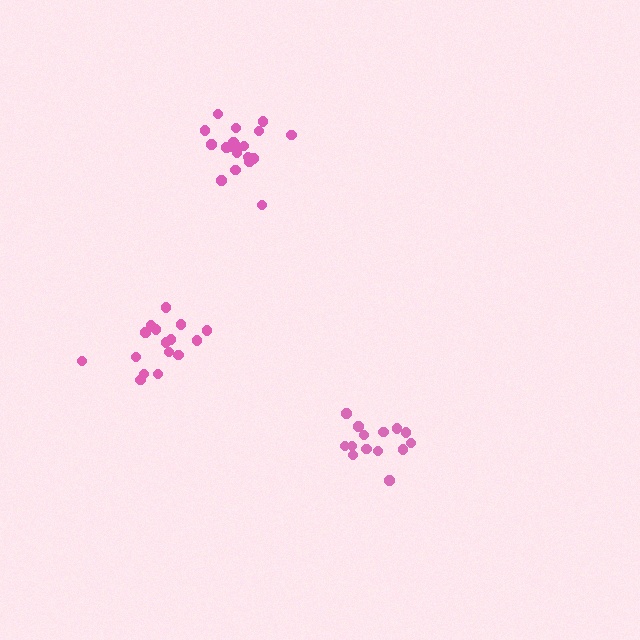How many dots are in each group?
Group 1: 14 dots, Group 2: 19 dots, Group 3: 16 dots (49 total).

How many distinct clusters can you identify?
There are 3 distinct clusters.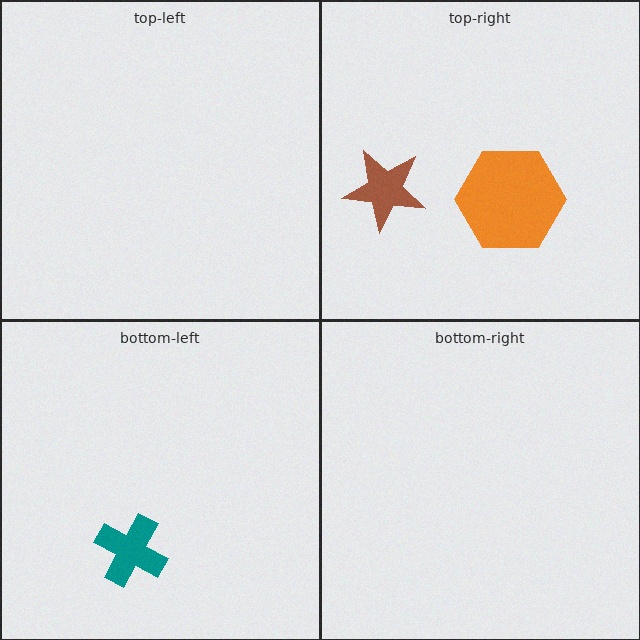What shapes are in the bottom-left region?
The teal cross.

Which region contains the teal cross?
The bottom-left region.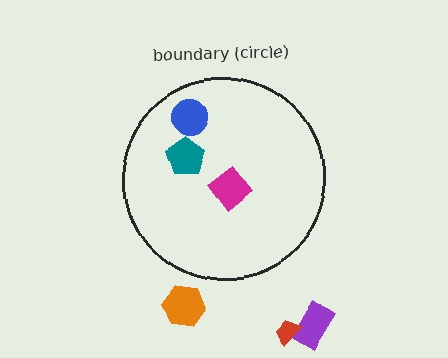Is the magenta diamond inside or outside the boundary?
Inside.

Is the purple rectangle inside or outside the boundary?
Outside.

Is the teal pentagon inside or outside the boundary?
Inside.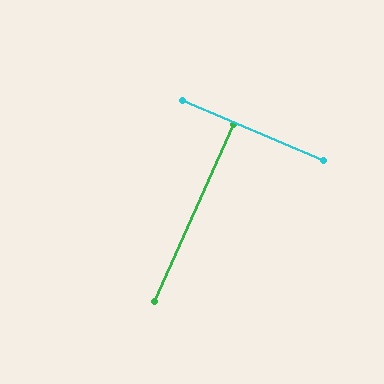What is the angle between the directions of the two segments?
Approximately 89 degrees.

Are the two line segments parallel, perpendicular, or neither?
Perpendicular — they meet at approximately 89°.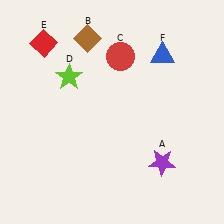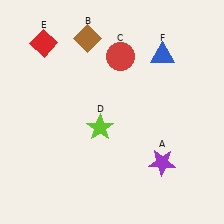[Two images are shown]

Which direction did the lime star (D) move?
The lime star (D) moved down.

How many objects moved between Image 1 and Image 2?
1 object moved between the two images.